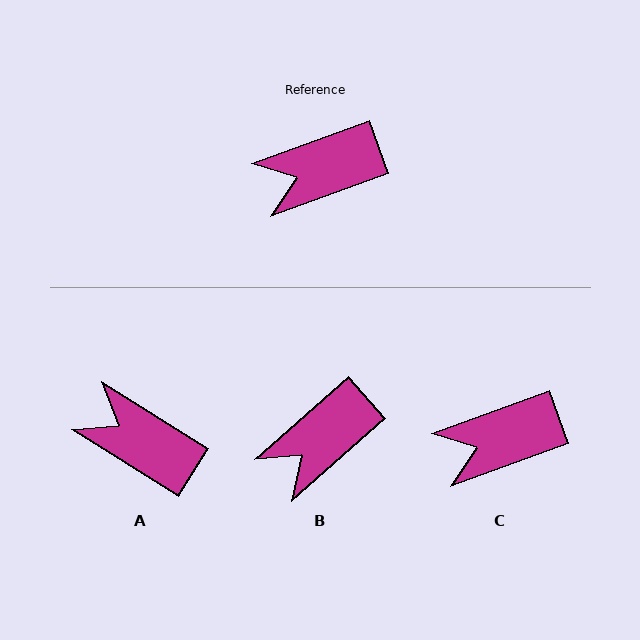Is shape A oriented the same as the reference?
No, it is off by about 52 degrees.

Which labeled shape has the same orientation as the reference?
C.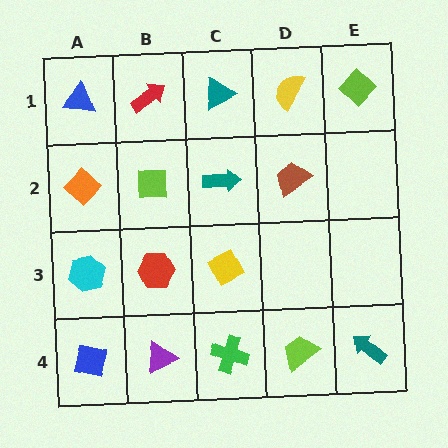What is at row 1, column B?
A red arrow.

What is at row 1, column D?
A yellow semicircle.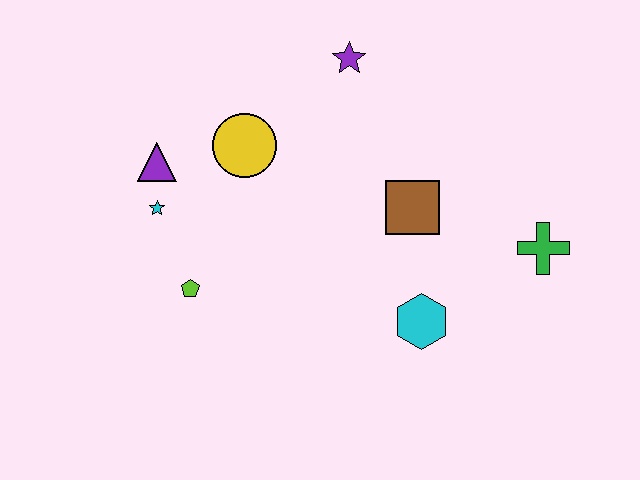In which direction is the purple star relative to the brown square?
The purple star is above the brown square.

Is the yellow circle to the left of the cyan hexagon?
Yes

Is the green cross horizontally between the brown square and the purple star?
No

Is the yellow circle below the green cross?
No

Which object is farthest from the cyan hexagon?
The purple triangle is farthest from the cyan hexagon.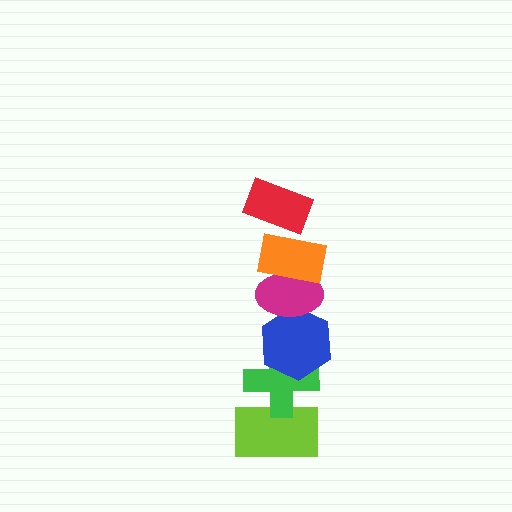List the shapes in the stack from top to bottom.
From top to bottom: the red rectangle, the orange rectangle, the magenta ellipse, the blue hexagon, the green cross, the lime rectangle.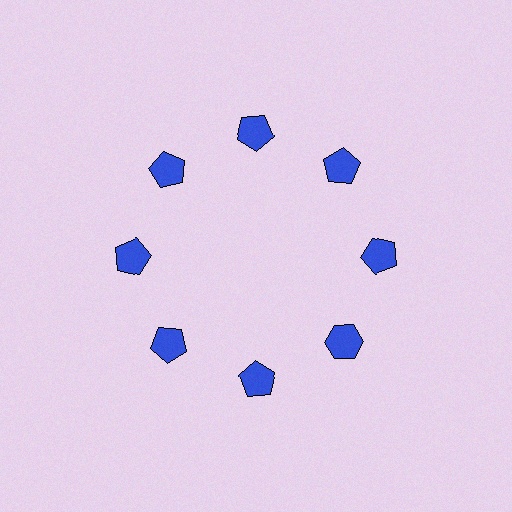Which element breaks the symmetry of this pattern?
The blue hexagon at roughly the 4 o'clock position breaks the symmetry. All other shapes are blue pentagons.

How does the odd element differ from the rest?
It has a different shape: hexagon instead of pentagon.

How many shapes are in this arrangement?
There are 8 shapes arranged in a ring pattern.